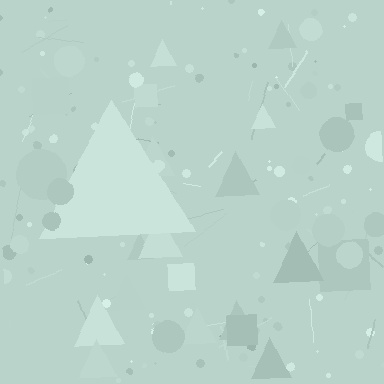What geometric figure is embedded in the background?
A triangle is embedded in the background.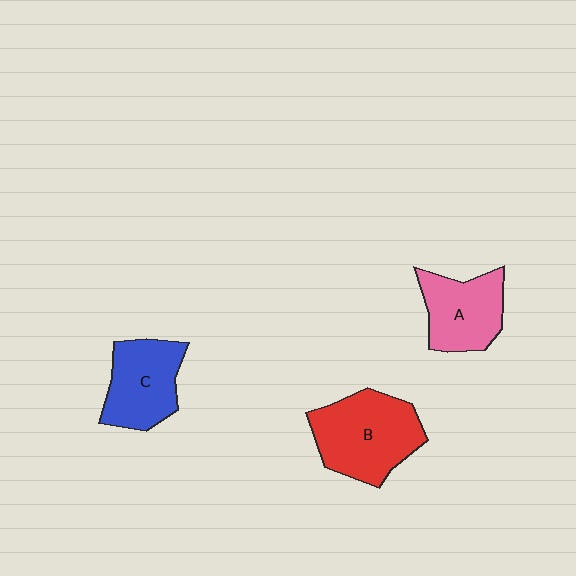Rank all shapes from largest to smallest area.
From largest to smallest: B (red), C (blue), A (pink).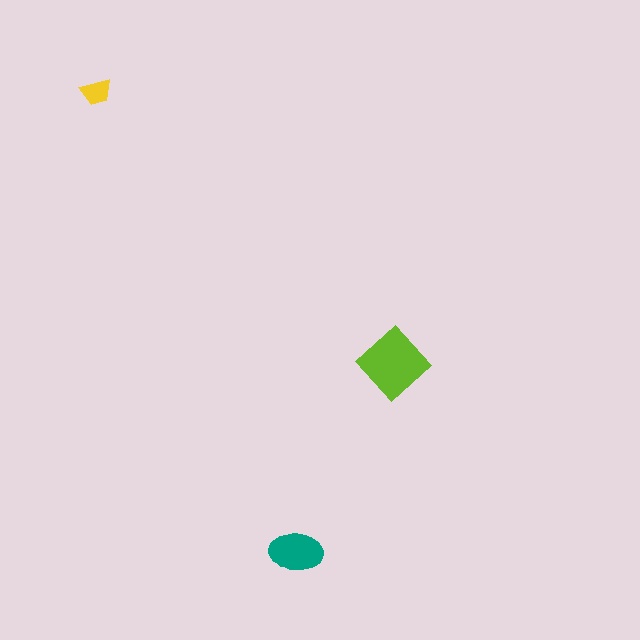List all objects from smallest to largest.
The yellow trapezoid, the teal ellipse, the lime diamond.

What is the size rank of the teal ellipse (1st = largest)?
2nd.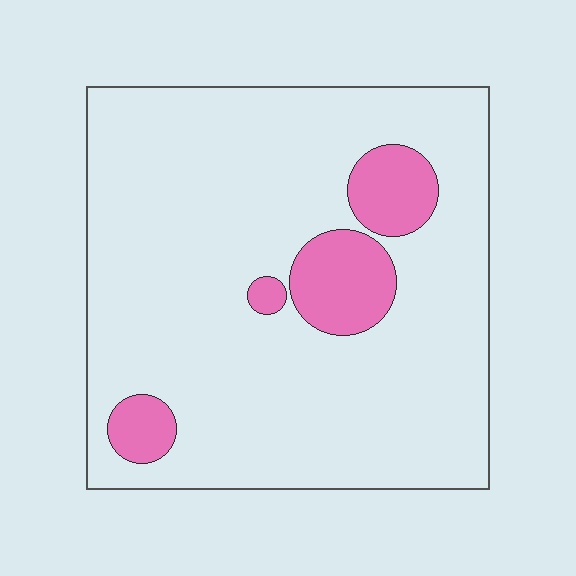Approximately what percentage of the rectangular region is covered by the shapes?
Approximately 15%.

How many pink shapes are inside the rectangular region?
4.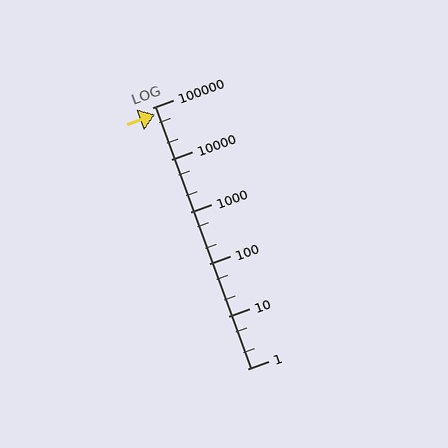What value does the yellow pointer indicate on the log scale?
The pointer indicates approximately 72000.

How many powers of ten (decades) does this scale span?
The scale spans 5 decades, from 1 to 100000.